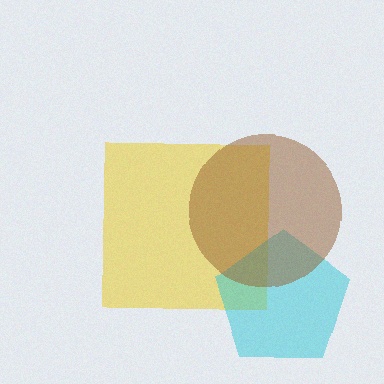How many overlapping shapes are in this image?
There are 3 overlapping shapes in the image.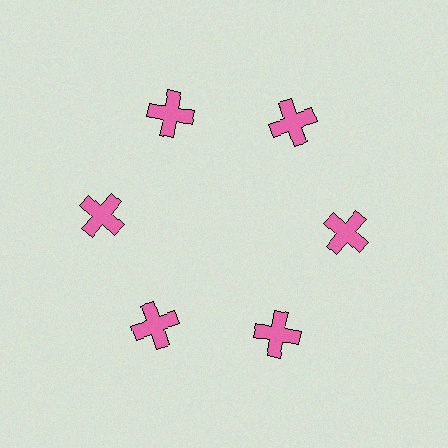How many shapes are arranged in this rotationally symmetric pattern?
There are 6 shapes, arranged in 6 groups of 1.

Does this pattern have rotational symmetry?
Yes, this pattern has 6-fold rotational symmetry. It looks the same after rotating 60 degrees around the center.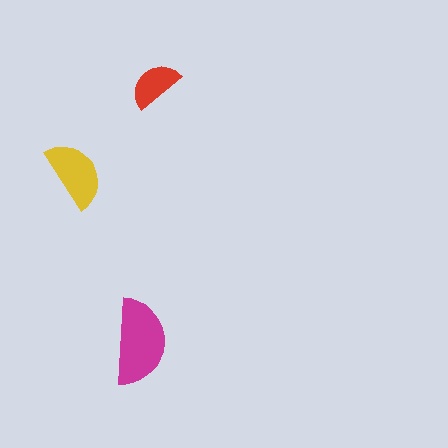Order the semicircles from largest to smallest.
the magenta one, the yellow one, the red one.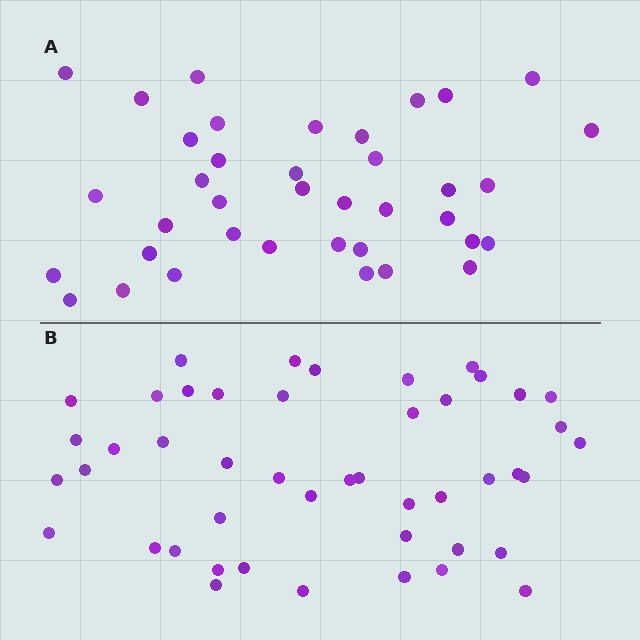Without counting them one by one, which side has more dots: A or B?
Region B (the bottom region) has more dots.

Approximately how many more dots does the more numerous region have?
Region B has roughly 8 or so more dots than region A.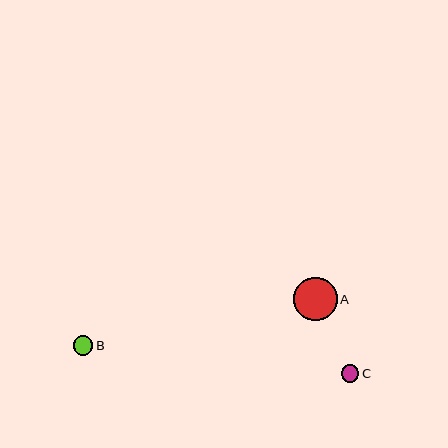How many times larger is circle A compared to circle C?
Circle A is approximately 2.5 times the size of circle C.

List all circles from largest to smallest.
From largest to smallest: A, B, C.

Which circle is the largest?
Circle A is the largest with a size of approximately 44 pixels.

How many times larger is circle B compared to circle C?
Circle B is approximately 1.1 times the size of circle C.